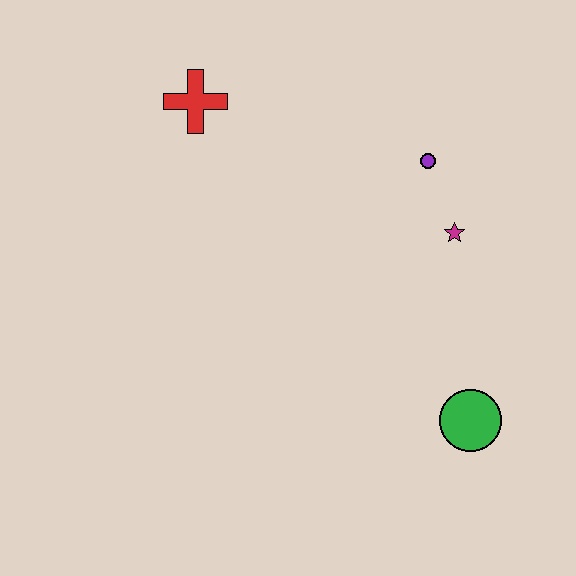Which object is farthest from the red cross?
The green circle is farthest from the red cross.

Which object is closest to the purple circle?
The magenta star is closest to the purple circle.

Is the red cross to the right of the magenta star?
No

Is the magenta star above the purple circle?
No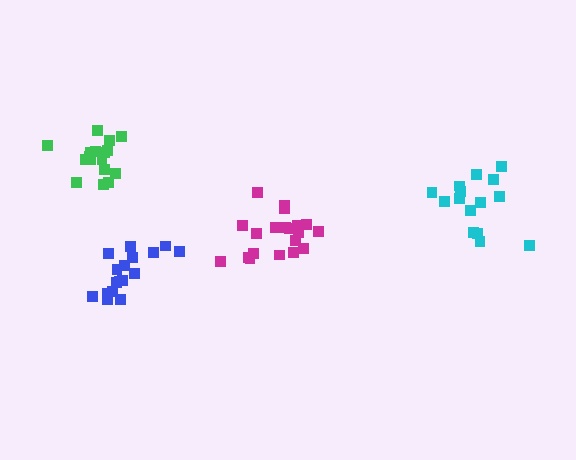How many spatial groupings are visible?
There are 4 spatial groupings.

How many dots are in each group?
Group 1: 17 dots, Group 2: 15 dots, Group 3: 20 dots, Group 4: 17 dots (69 total).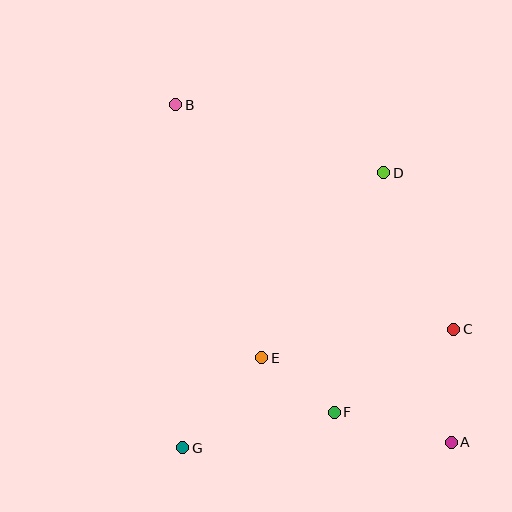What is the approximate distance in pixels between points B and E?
The distance between B and E is approximately 267 pixels.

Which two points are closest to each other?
Points E and F are closest to each other.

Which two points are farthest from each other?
Points A and B are farthest from each other.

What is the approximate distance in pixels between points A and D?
The distance between A and D is approximately 278 pixels.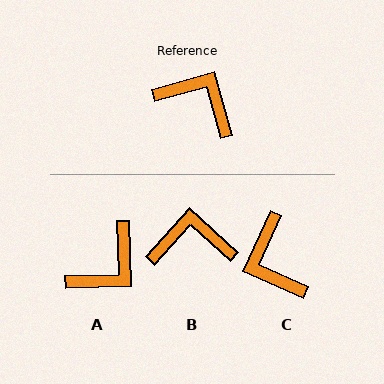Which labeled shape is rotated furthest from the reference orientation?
C, about 140 degrees away.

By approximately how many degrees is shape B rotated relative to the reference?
Approximately 32 degrees counter-clockwise.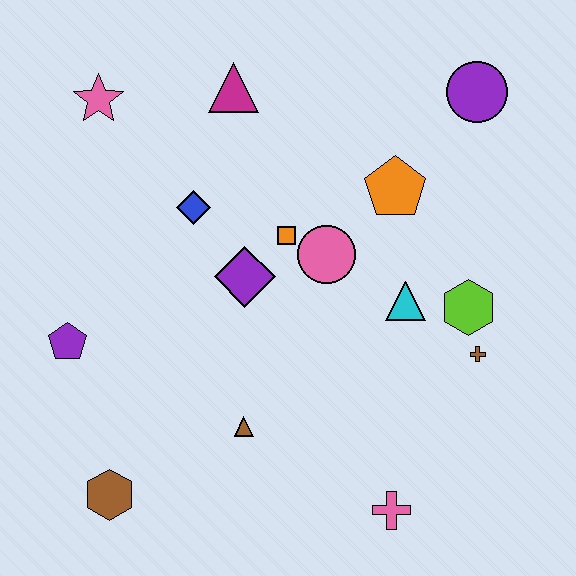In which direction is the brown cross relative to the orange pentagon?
The brown cross is below the orange pentagon.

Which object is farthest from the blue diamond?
The pink cross is farthest from the blue diamond.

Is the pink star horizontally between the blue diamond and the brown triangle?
No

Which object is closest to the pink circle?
The orange square is closest to the pink circle.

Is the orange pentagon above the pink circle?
Yes